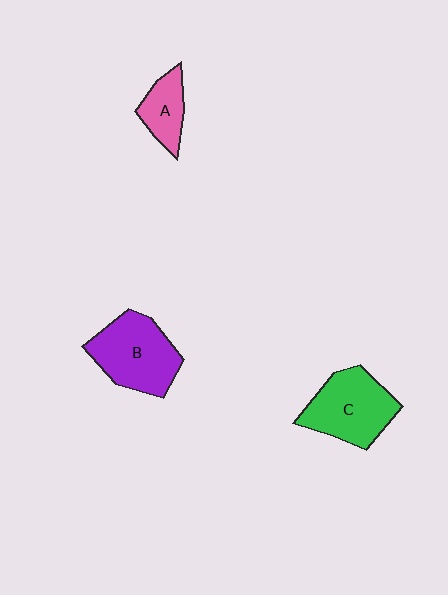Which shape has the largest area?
Shape B (purple).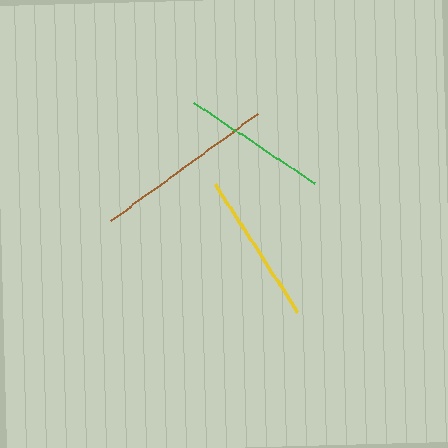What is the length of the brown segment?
The brown segment is approximately 182 pixels long.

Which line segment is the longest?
The brown line is the longest at approximately 182 pixels.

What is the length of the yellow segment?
The yellow segment is approximately 152 pixels long.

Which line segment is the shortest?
The green line is the shortest at approximately 146 pixels.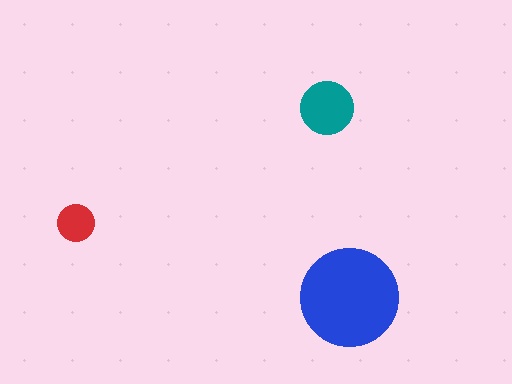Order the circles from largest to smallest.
the blue one, the teal one, the red one.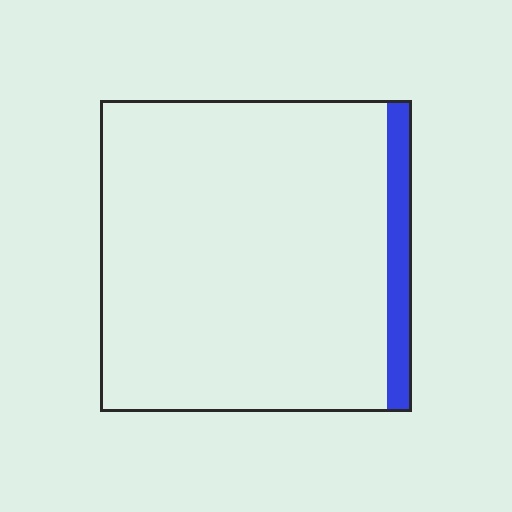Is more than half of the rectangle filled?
No.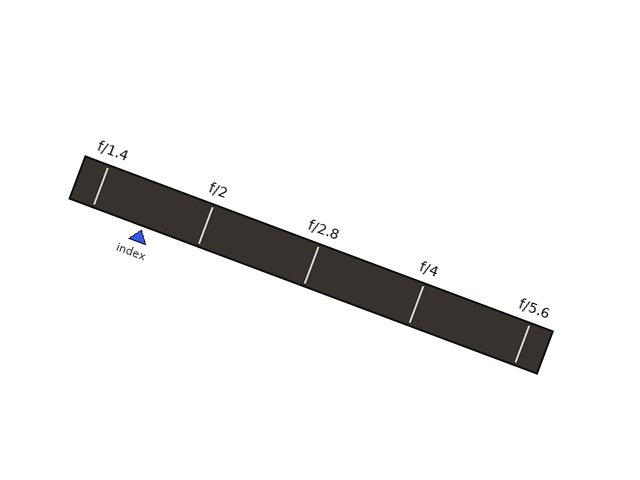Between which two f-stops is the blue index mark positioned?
The index mark is between f/1.4 and f/2.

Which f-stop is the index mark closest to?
The index mark is closest to f/1.4.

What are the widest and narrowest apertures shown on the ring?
The widest aperture shown is f/1.4 and the narrowest is f/5.6.